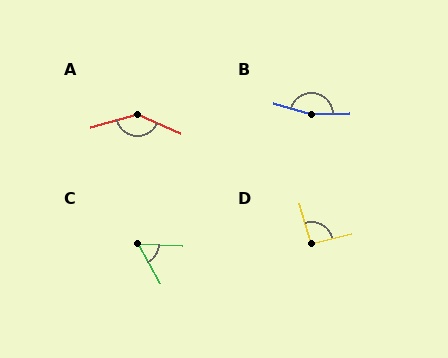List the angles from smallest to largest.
C (59°), D (91°), A (141°), B (161°).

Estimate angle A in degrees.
Approximately 141 degrees.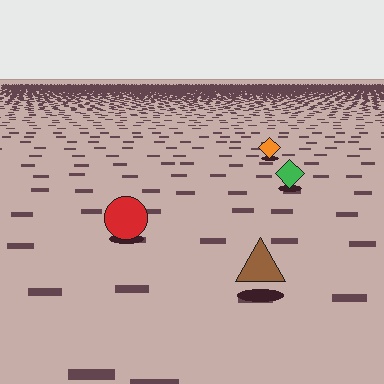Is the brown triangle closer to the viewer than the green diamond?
Yes. The brown triangle is closer — you can tell from the texture gradient: the ground texture is coarser near it.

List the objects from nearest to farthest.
From nearest to farthest: the brown triangle, the red circle, the green diamond, the orange diamond.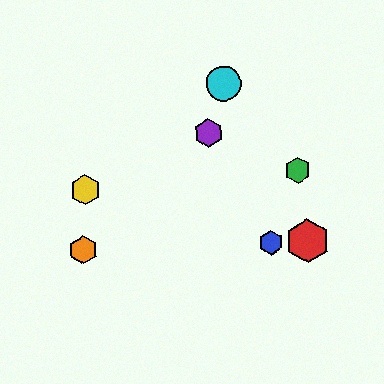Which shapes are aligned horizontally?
The red hexagon, the blue hexagon, the orange hexagon are aligned horizontally.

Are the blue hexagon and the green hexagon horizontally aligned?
No, the blue hexagon is at y≈242 and the green hexagon is at y≈170.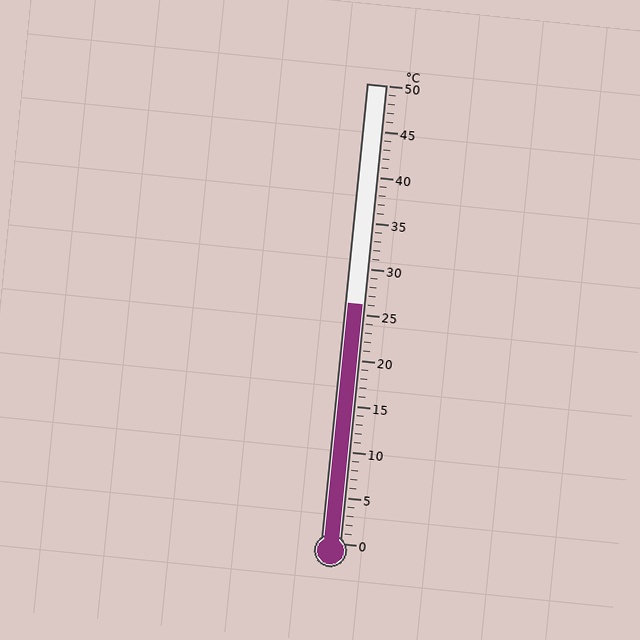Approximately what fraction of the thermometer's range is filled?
The thermometer is filled to approximately 50% of its range.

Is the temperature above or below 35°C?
The temperature is below 35°C.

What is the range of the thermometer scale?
The thermometer scale ranges from 0°C to 50°C.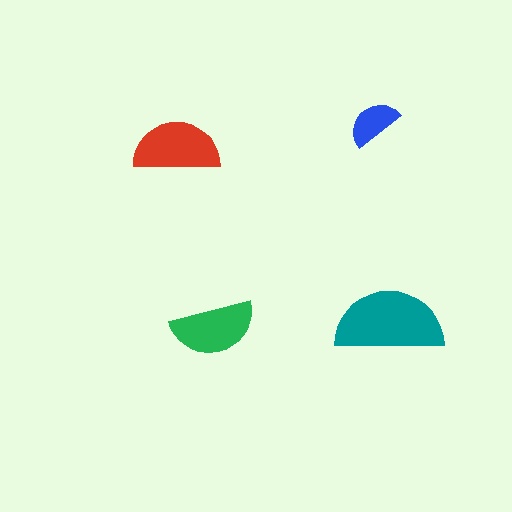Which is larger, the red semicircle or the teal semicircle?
The teal one.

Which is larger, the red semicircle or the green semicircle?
The red one.